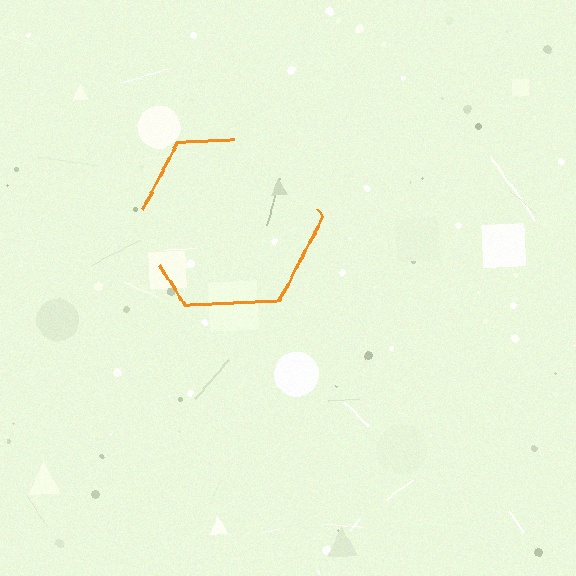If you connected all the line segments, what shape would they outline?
They would outline a hexagon.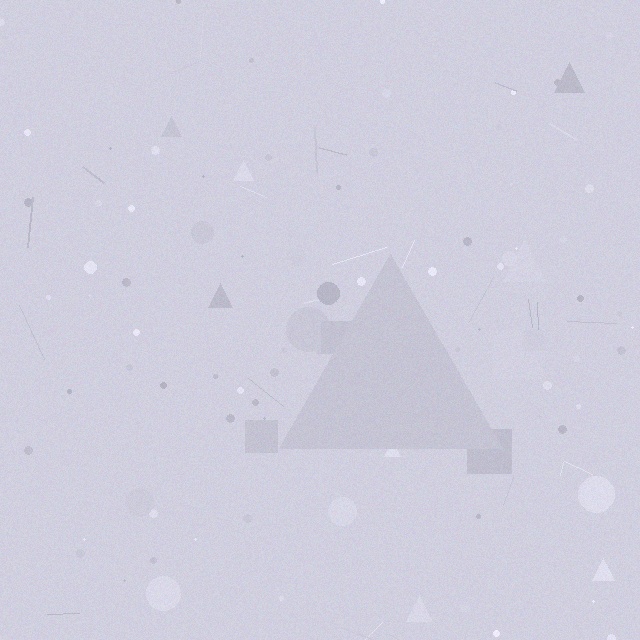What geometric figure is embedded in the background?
A triangle is embedded in the background.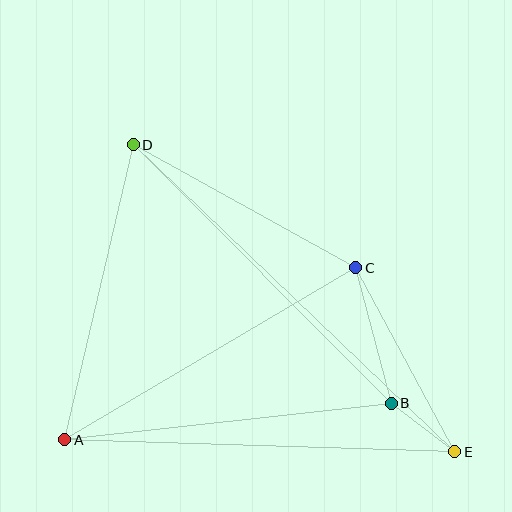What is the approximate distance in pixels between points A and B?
The distance between A and B is approximately 328 pixels.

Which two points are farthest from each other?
Points D and E are farthest from each other.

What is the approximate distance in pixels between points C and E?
The distance between C and E is approximately 209 pixels.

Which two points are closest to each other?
Points B and E are closest to each other.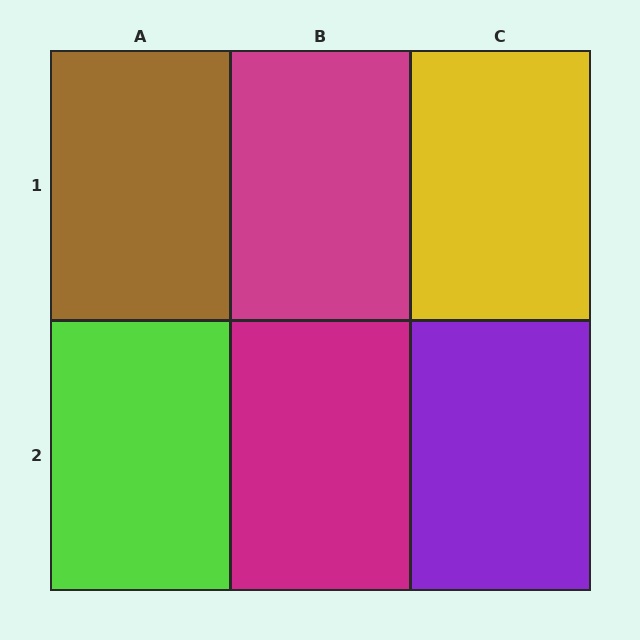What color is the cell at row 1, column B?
Magenta.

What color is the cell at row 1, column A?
Brown.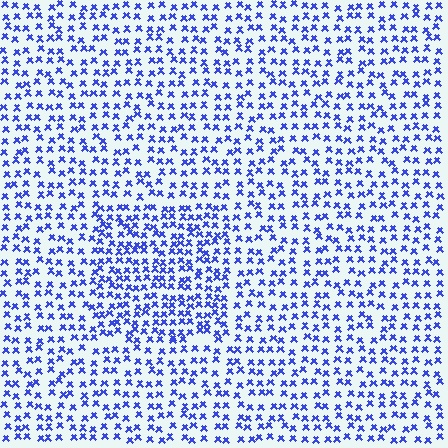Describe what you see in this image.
The image contains small blue elements arranged at two different densities. A rectangle-shaped region is visible where the elements are more densely packed than the surrounding area.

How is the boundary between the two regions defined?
The boundary is defined by a change in element density (approximately 1.6x ratio). All elements are the same color, size, and shape.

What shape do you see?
I see a rectangle.